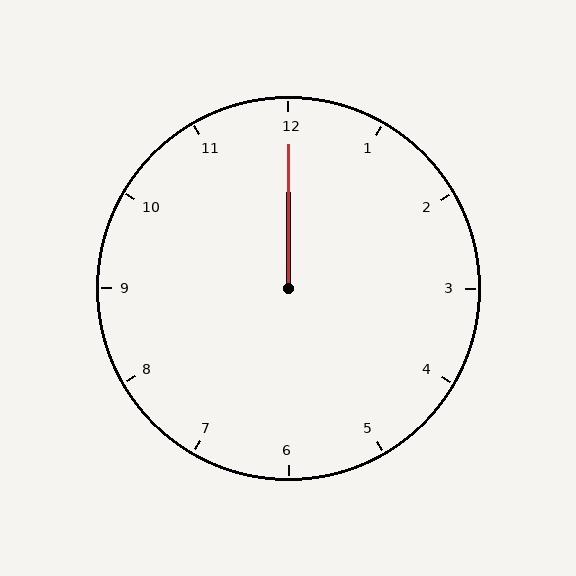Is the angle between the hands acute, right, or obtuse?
It is acute.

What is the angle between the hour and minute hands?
Approximately 0 degrees.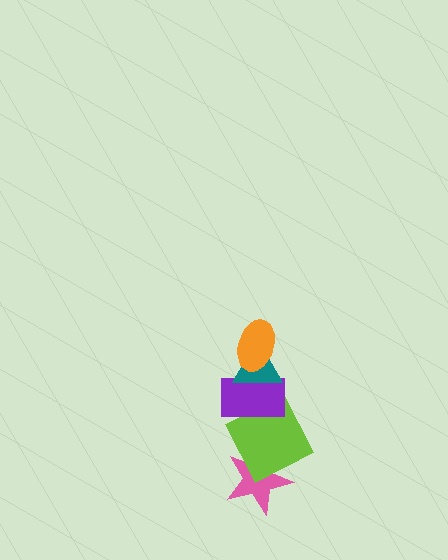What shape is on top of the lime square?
The purple rectangle is on top of the lime square.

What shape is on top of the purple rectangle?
The teal triangle is on top of the purple rectangle.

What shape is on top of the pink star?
The lime square is on top of the pink star.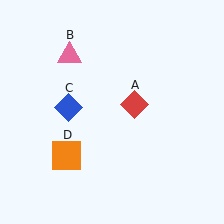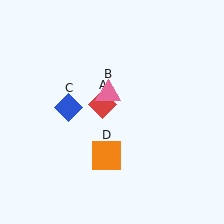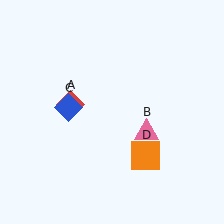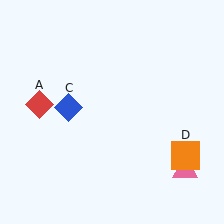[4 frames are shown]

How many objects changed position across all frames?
3 objects changed position: red diamond (object A), pink triangle (object B), orange square (object D).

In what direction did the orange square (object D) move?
The orange square (object D) moved right.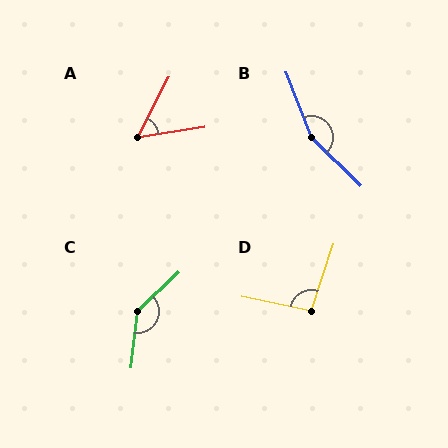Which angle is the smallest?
A, at approximately 53 degrees.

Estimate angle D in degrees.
Approximately 97 degrees.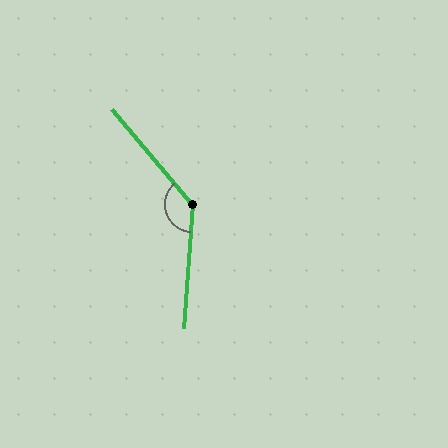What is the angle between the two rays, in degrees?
Approximately 136 degrees.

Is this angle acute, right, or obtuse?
It is obtuse.